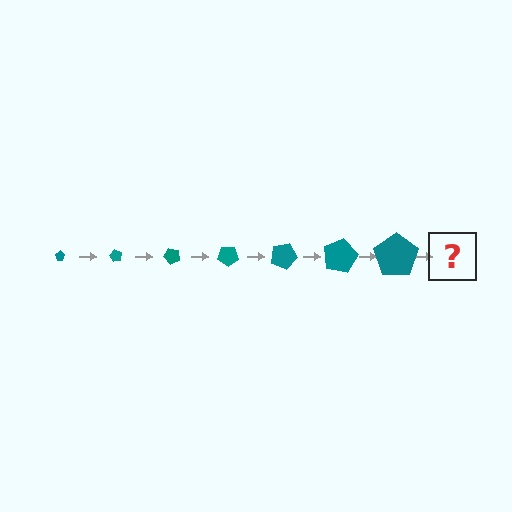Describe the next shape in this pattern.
It should be a pentagon, larger than the previous one and rotated 420 degrees from the start.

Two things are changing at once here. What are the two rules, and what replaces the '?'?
The two rules are that the pentagon grows larger each step and it rotates 60 degrees each step. The '?' should be a pentagon, larger than the previous one and rotated 420 degrees from the start.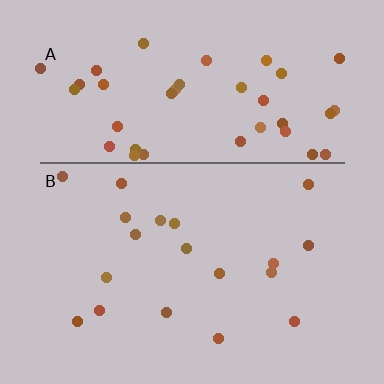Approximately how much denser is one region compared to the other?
Approximately 2.3× — region A over region B.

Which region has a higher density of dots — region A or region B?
A (the top).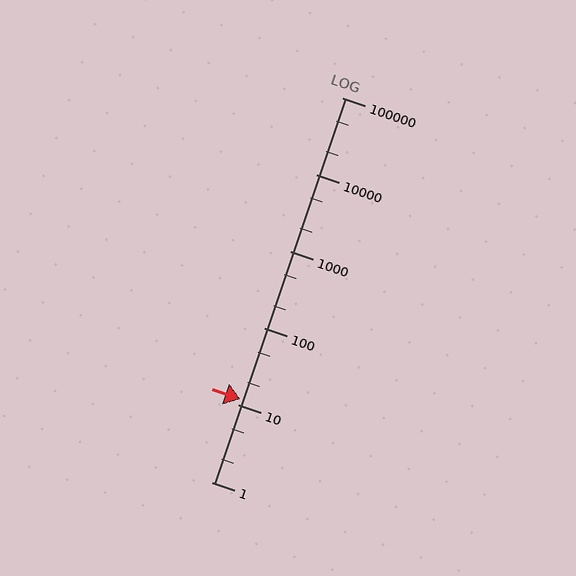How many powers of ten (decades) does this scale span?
The scale spans 5 decades, from 1 to 100000.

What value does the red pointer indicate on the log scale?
The pointer indicates approximately 12.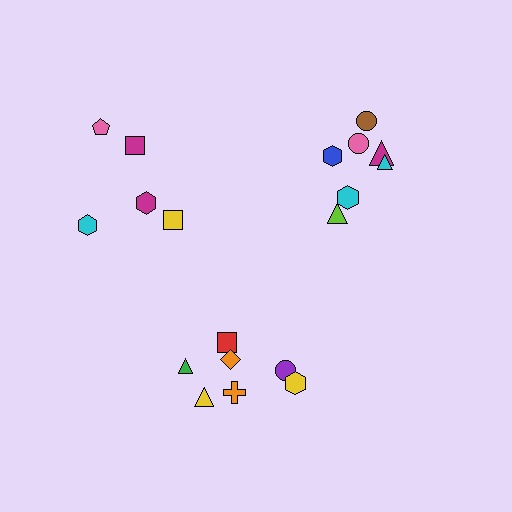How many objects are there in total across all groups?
There are 20 objects.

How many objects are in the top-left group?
There are 5 objects.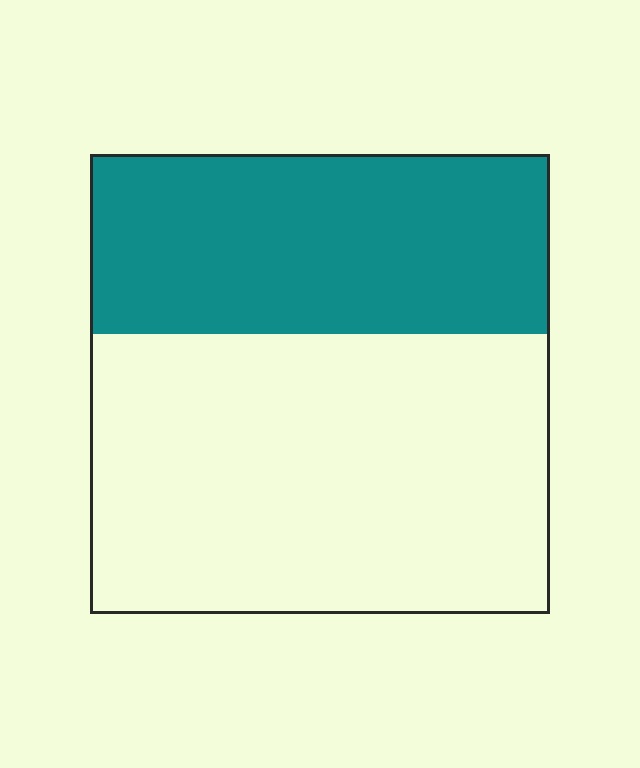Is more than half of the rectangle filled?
No.